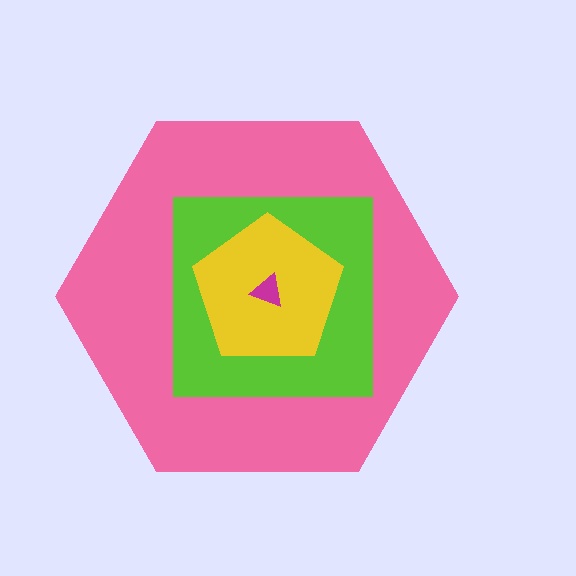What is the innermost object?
The magenta triangle.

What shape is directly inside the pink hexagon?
The lime square.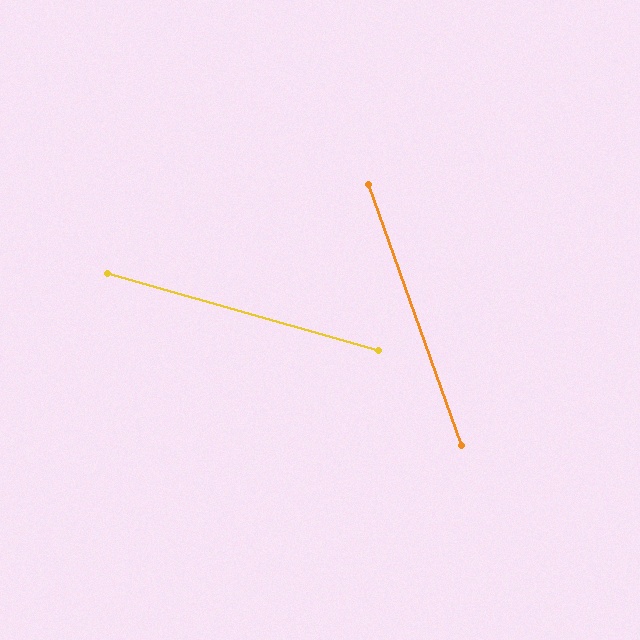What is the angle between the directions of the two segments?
Approximately 54 degrees.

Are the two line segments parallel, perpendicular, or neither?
Neither parallel nor perpendicular — they differ by about 54°.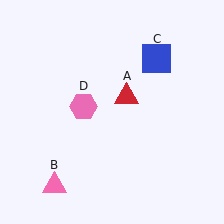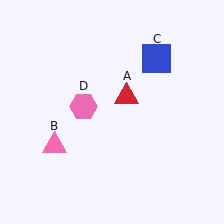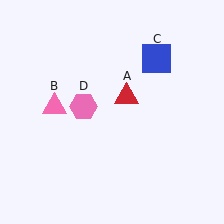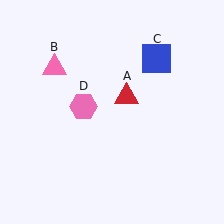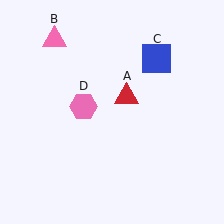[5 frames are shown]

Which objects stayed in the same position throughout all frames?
Red triangle (object A) and blue square (object C) and pink hexagon (object D) remained stationary.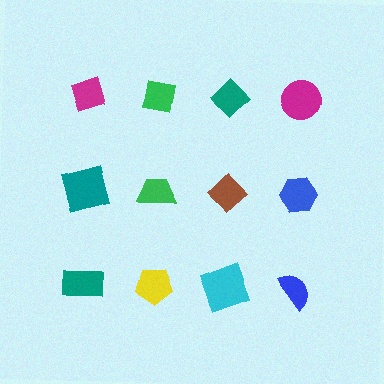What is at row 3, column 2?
A yellow pentagon.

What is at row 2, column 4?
A blue hexagon.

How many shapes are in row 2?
4 shapes.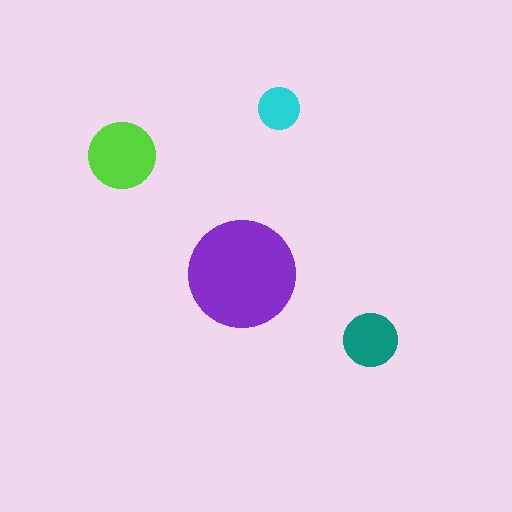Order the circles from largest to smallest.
the purple one, the lime one, the teal one, the cyan one.